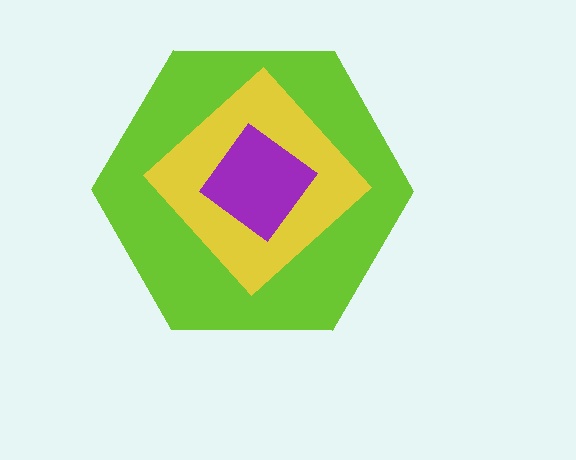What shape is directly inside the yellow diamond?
The purple diamond.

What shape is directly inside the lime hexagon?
The yellow diamond.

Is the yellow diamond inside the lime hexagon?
Yes.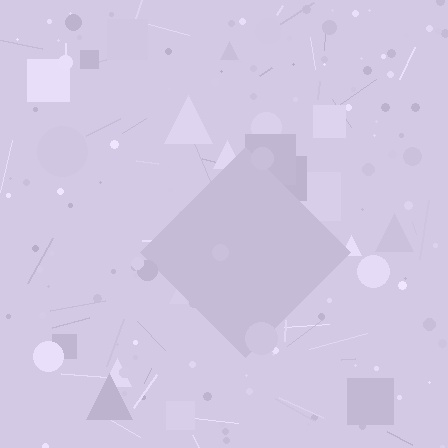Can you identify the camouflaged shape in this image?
The camouflaged shape is a diamond.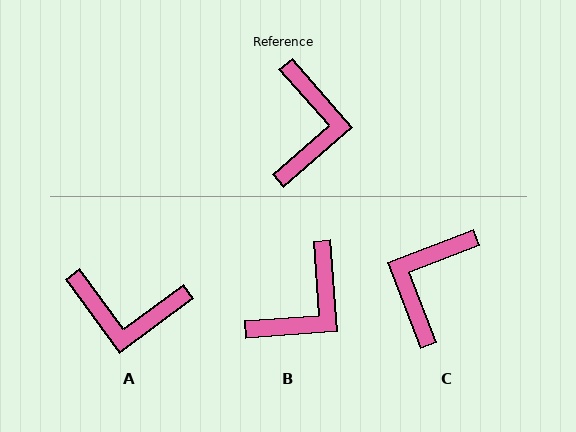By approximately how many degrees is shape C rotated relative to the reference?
Approximately 159 degrees counter-clockwise.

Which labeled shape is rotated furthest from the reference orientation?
C, about 159 degrees away.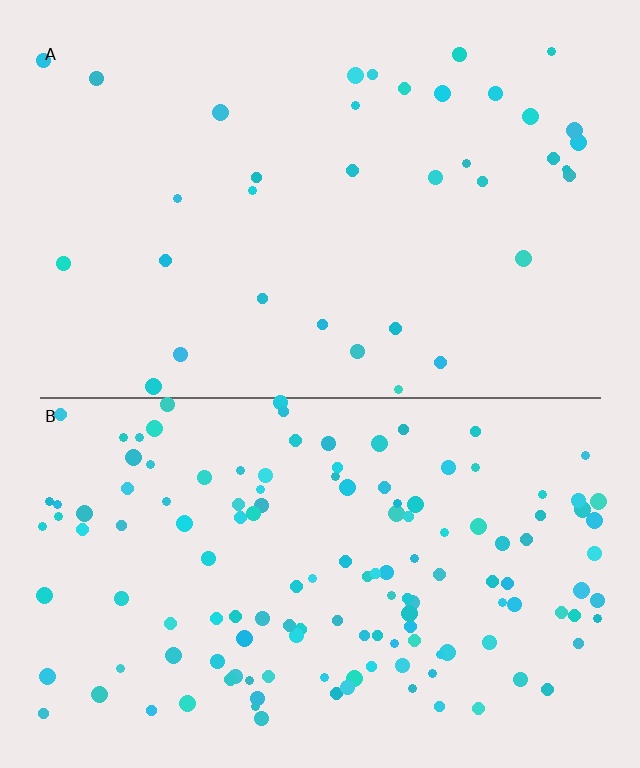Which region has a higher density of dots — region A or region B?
B (the bottom).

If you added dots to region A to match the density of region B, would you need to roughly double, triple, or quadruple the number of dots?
Approximately quadruple.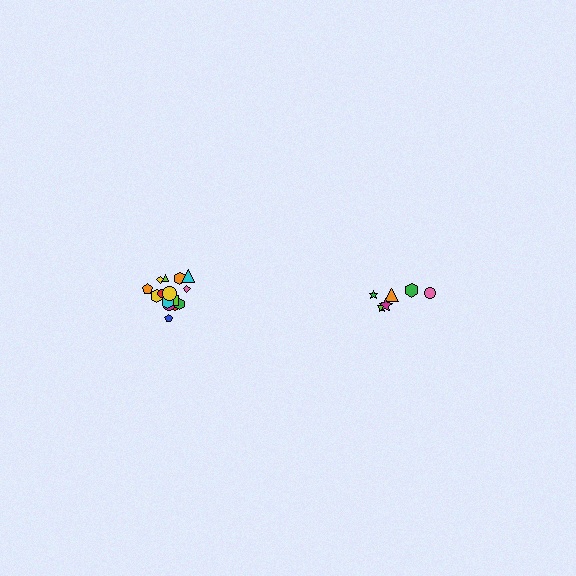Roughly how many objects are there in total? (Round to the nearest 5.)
Roughly 20 objects in total.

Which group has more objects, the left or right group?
The left group.